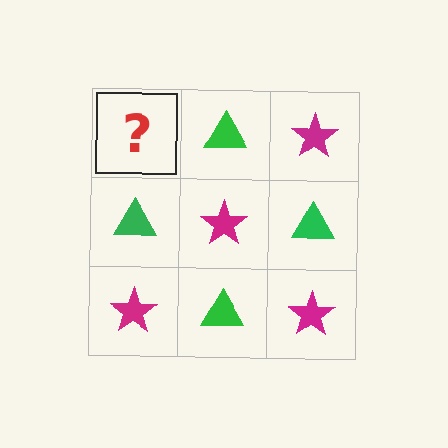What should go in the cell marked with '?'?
The missing cell should contain a magenta star.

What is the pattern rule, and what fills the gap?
The rule is that it alternates magenta star and green triangle in a checkerboard pattern. The gap should be filled with a magenta star.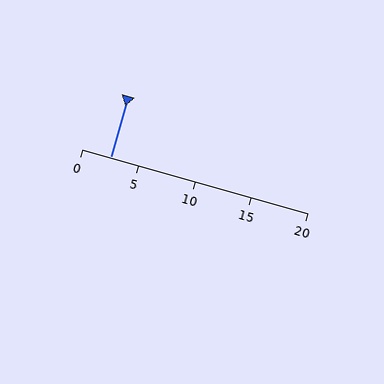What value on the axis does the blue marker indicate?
The marker indicates approximately 2.5.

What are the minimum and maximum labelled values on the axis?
The axis runs from 0 to 20.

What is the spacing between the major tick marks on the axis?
The major ticks are spaced 5 apart.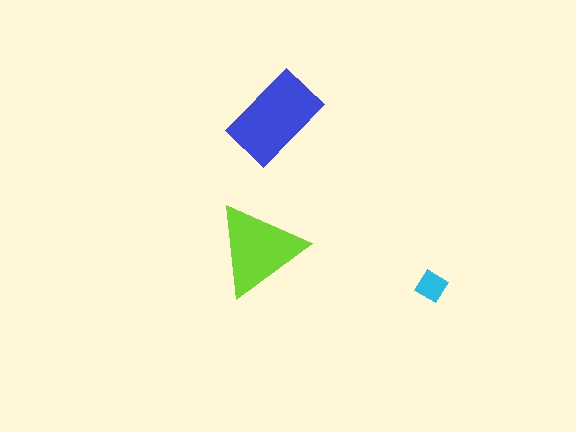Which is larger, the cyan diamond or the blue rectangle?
The blue rectangle.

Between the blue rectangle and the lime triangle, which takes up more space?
The blue rectangle.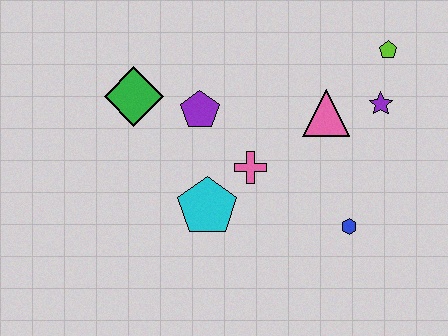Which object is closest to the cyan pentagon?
The pink cross is closest to the cyan pentagon.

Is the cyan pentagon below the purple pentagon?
Yes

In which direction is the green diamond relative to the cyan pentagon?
The green diamond is above the cyan pentagon.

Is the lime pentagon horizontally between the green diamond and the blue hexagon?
No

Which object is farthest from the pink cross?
The lime pentagon is farthest from the pink cross.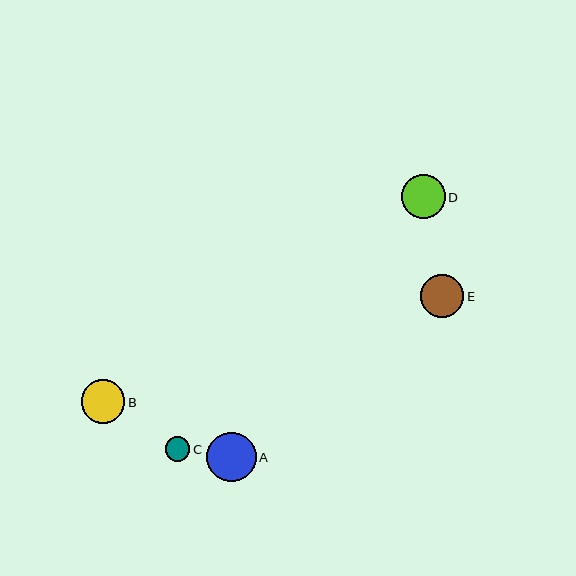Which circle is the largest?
Circle A is the largest with a size of approximately 50 pixels.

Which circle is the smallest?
Circle C is the smallest with a size of approximately 24 pixels.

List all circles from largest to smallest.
From largest to smallest: A, D, B, E, C.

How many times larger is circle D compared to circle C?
Circle D is approximately 1.8 times the size of circle C.